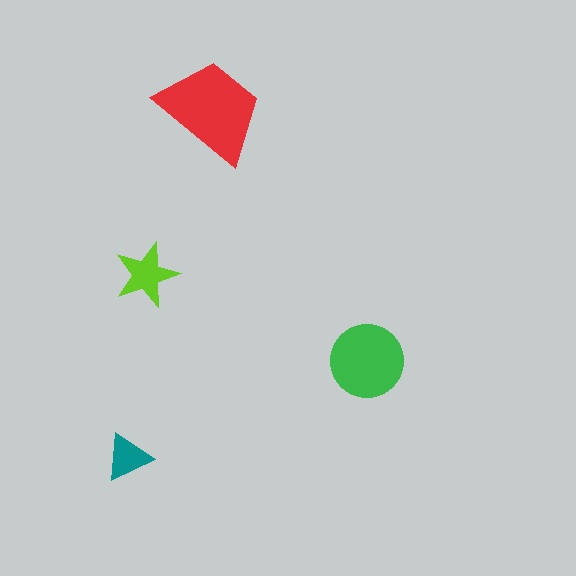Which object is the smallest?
The teal triangle.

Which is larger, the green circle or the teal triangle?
The green circle.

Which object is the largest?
The red trapezoid.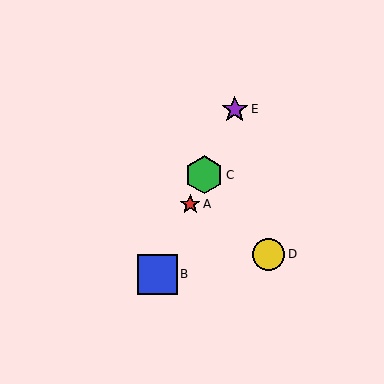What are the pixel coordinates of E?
Object E is at (235, 109).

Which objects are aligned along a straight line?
Objects A, B, C, E are aligned along a straight line.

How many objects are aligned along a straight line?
4 objects (A, B, C, E) are aligned along a straight line.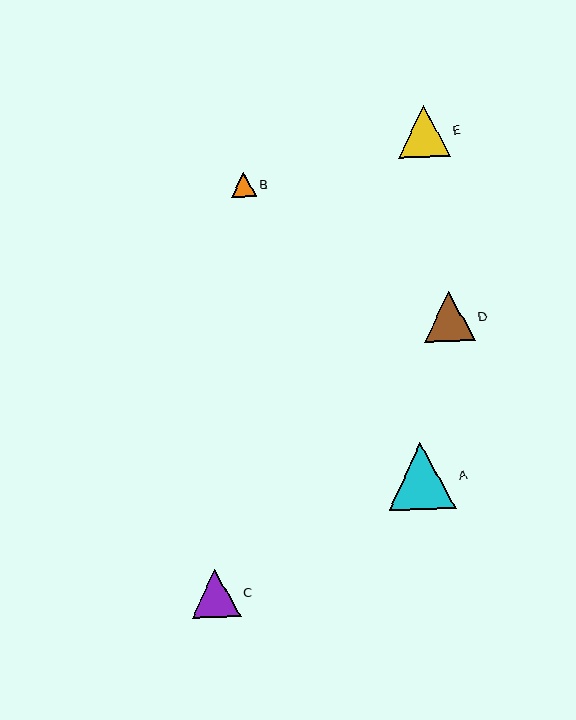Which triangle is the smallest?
Triangle B is the smallest with a size of approximately 25 pixels.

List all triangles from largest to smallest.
From largest to smallest: A, E, D, C, B.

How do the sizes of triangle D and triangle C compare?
Triangle D and triangle C are approximately the same size.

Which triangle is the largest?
Triangle A is the largest with a size of approximately 67 pixels.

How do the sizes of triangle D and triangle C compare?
Triangle D and triangle C are approximately the same size.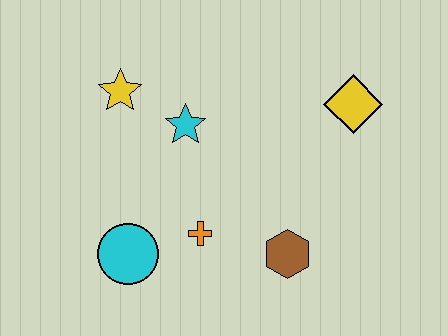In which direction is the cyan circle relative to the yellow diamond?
The cyan circle is to the left of the yellow diamond.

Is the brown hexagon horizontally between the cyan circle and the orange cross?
No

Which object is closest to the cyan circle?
The orange cross is closest to the cyan circle.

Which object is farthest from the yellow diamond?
The cyan circle is farthest from the yellow diamond.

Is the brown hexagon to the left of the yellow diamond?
Yes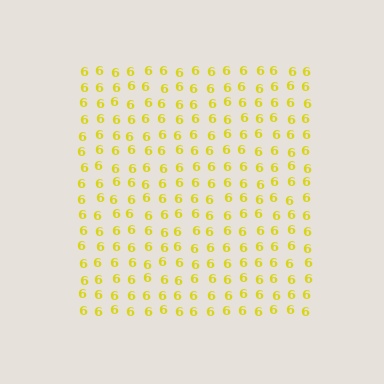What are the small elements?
The small elements are digit 6's.